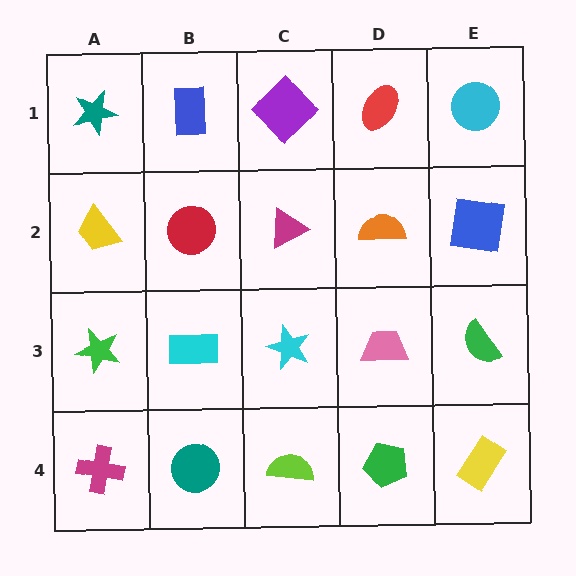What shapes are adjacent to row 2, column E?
A cyan circle (row 1, column E), a green semicircle (row 3, column E), an orange semicircle (row 2, column D).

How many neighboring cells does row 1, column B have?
3.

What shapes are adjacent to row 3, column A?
A yellow trapezoid (row 2, column A), a magenta cross (row 4, column A), a cyan rectangle (row 3, column B).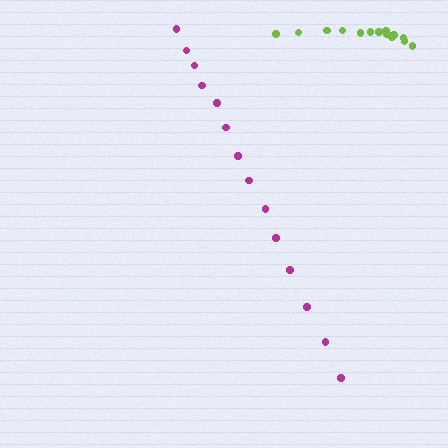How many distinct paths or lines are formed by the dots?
There are 2 distinct paths.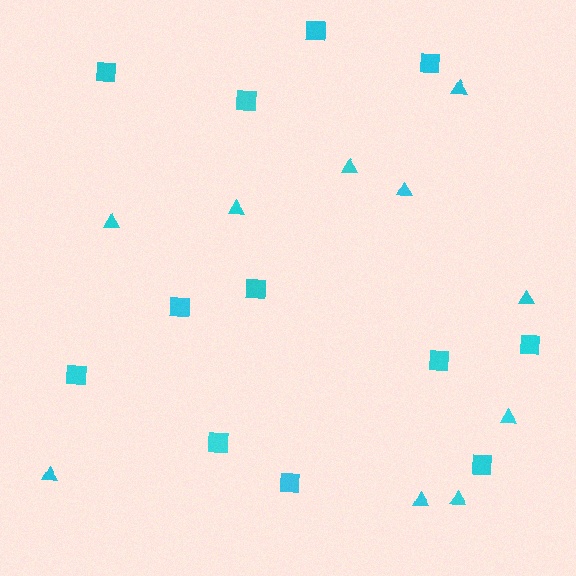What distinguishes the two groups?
There are 2 groups: one group of squares (12) and one group of triangles (10).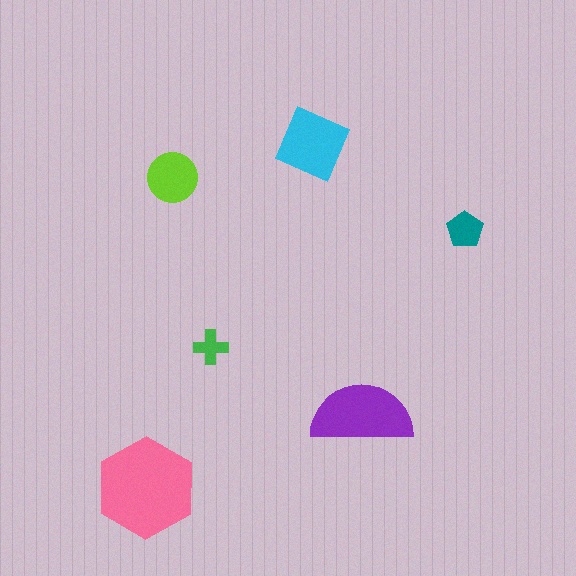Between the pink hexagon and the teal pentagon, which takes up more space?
The pink hexagon.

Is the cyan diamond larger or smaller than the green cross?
Larger.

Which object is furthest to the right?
The teal pentagon is rightmost.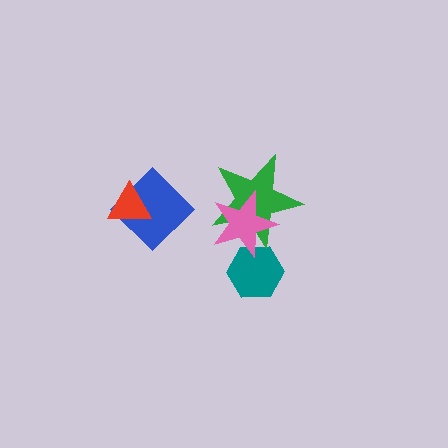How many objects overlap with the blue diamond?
1 object overlaps with the blue diamond.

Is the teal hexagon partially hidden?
Yes, it is partially covered by another shape.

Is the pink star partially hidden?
No, no other shape covers it.